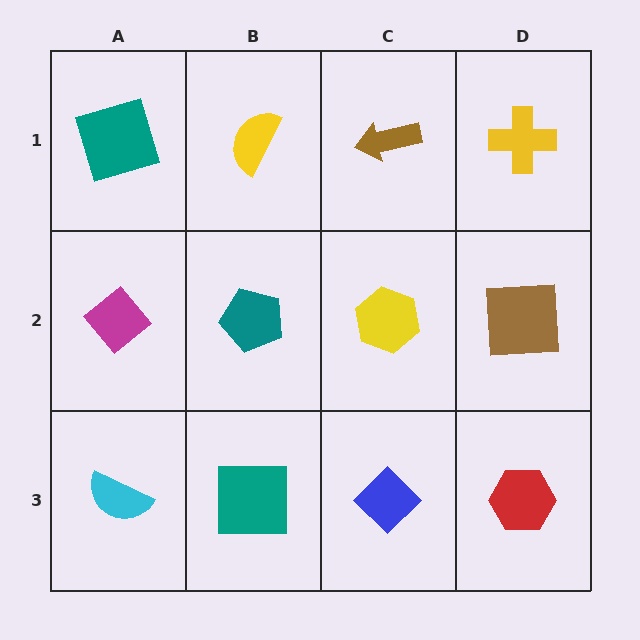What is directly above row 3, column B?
A teal pentagon.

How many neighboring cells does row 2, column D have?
3.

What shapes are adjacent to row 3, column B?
A teal pentagon (row 2, column B), a cyan semicircle (row 3, column A), a blue diamond (row 3, column C).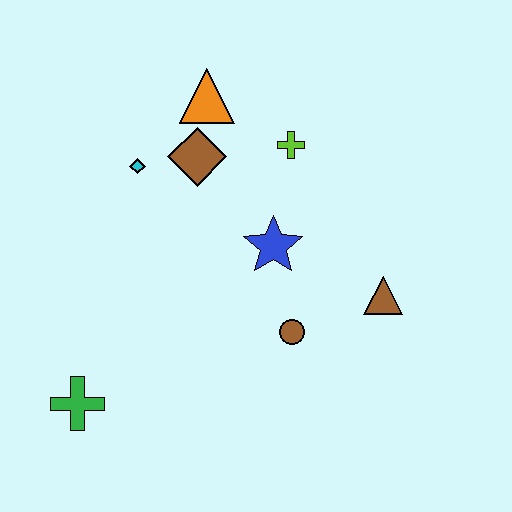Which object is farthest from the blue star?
The green cross is farthest from the blue star.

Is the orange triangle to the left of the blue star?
Yes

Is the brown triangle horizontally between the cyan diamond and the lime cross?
No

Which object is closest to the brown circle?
The blue star is closest to the brown circle.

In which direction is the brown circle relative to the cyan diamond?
The brown circle is below the cyan diamond.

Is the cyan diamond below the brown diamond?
Yes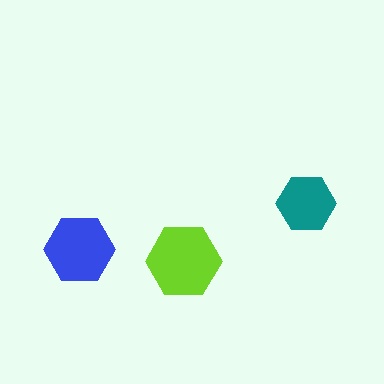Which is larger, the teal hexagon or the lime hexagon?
The lime one.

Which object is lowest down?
The lime hexagon is bottommost.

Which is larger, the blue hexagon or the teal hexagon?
The blue one.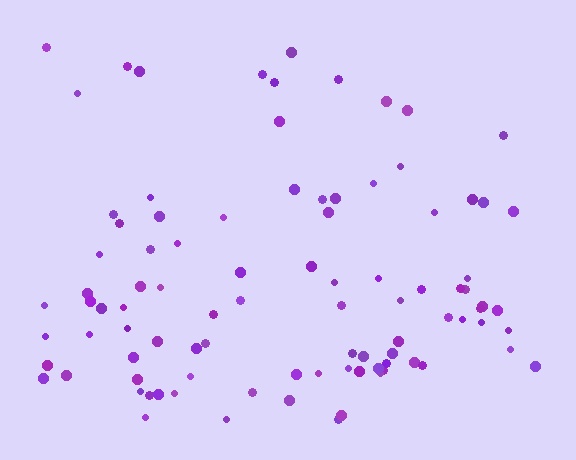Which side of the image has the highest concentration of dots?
The bottom.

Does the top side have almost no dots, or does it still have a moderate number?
Still a moderate number, just noticeably fewer than the bottom.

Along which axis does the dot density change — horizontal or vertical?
Vertical.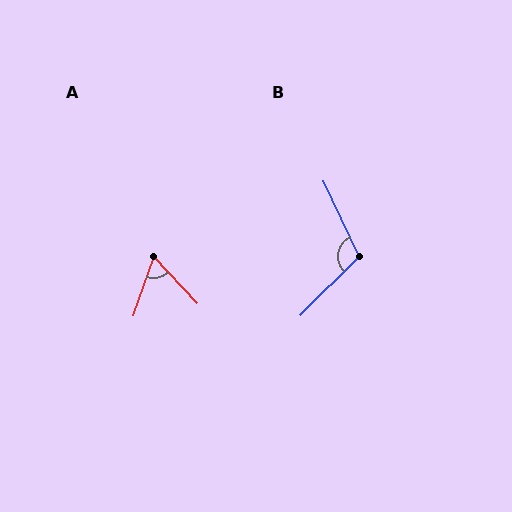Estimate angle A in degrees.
Approximately 62 degrees.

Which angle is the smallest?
A, at approximately 62 degrees.